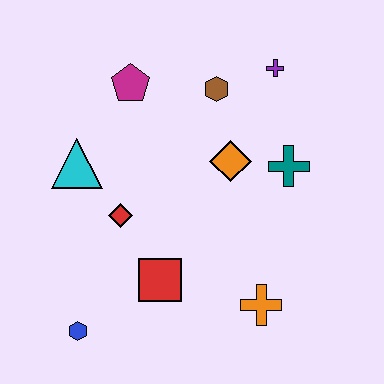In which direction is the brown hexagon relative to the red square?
The brown hexagon is above the red square.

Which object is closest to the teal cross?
The orange diamond is closest to the teal cross.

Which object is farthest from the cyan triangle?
The orange cross is farthest from the cyan triangle.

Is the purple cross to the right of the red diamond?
Yes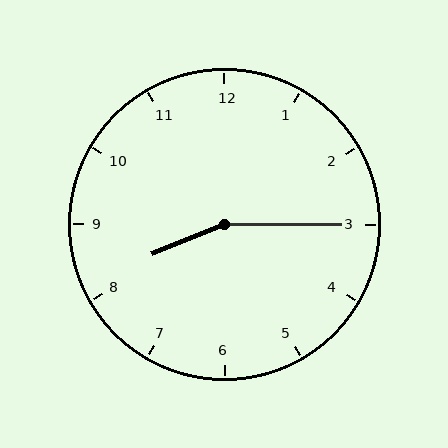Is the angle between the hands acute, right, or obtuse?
It is obtuse.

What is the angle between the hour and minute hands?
Approximately 158 degrees.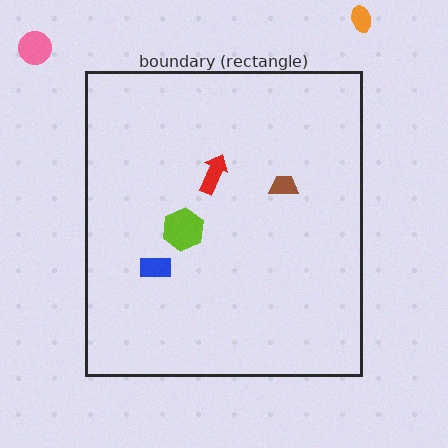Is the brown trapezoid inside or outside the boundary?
Inside.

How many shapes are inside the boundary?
4 inside, 2 outside.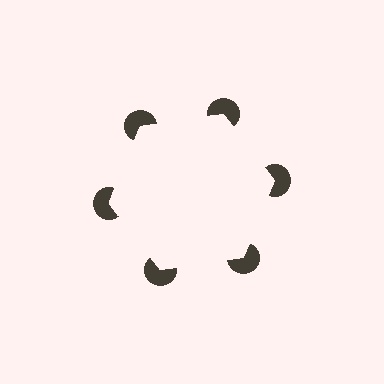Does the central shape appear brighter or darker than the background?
It typically appears slightly brighter than the background, even though no actual brightness change is drawn.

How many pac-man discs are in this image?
There are 6 — one at each vertex of the illusory hexagon.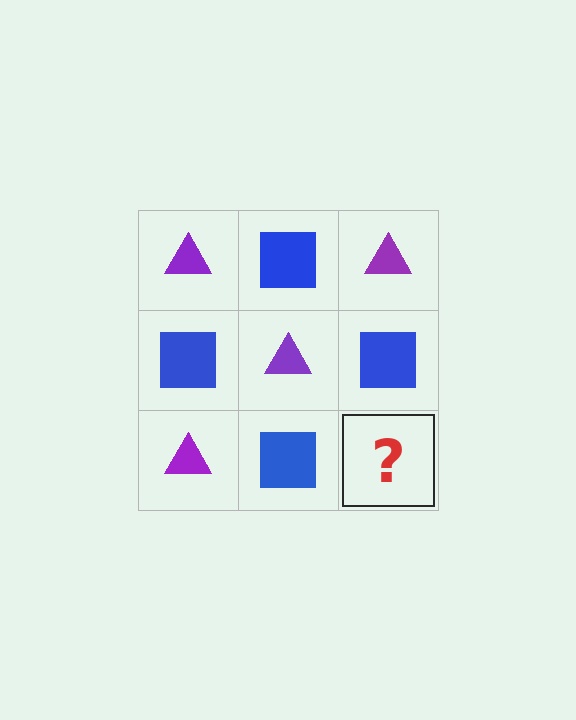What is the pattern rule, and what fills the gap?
The rule is that it alternates purple triangle and blue square in a checkerboard pattern. The gap should be filled with a purple triangle.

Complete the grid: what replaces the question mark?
The question mark should be replaced with a purple triangle.